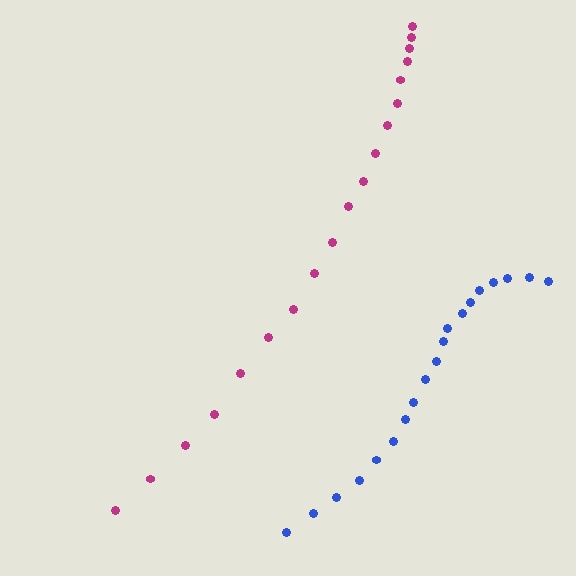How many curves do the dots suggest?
There are 2 distinct paths.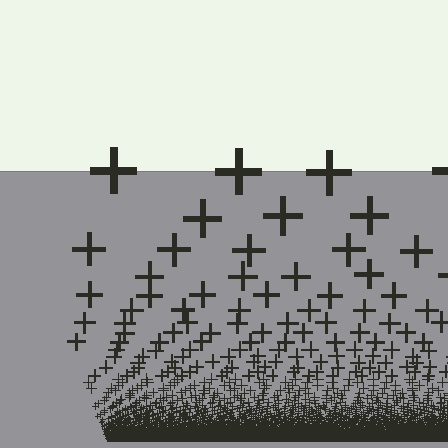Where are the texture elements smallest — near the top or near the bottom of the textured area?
Near the bottom.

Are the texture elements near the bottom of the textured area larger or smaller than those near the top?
Smaller. The gradient is inverted — elements near the bottom are smaller and denser.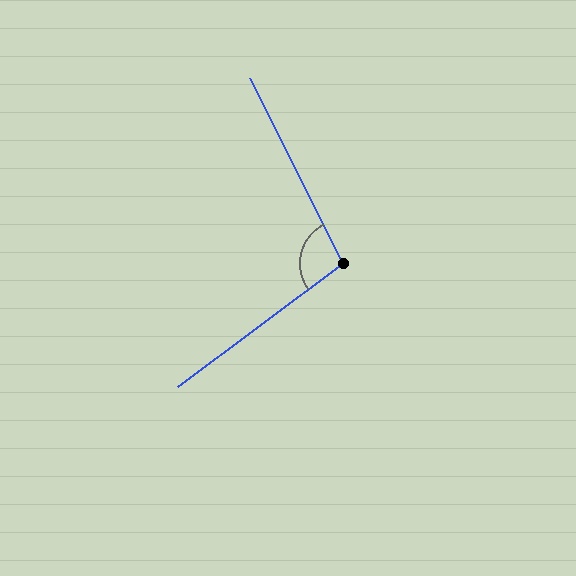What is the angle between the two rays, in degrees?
Approximately 100 degrees.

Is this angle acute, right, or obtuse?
It is obtuse.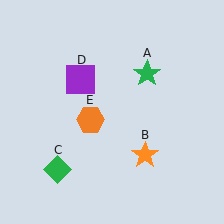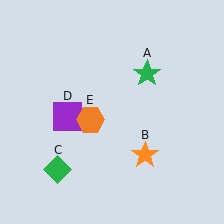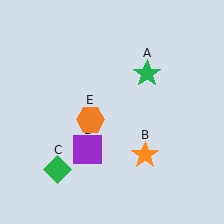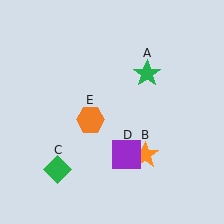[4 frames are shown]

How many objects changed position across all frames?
1 object changed position: purple square (object D).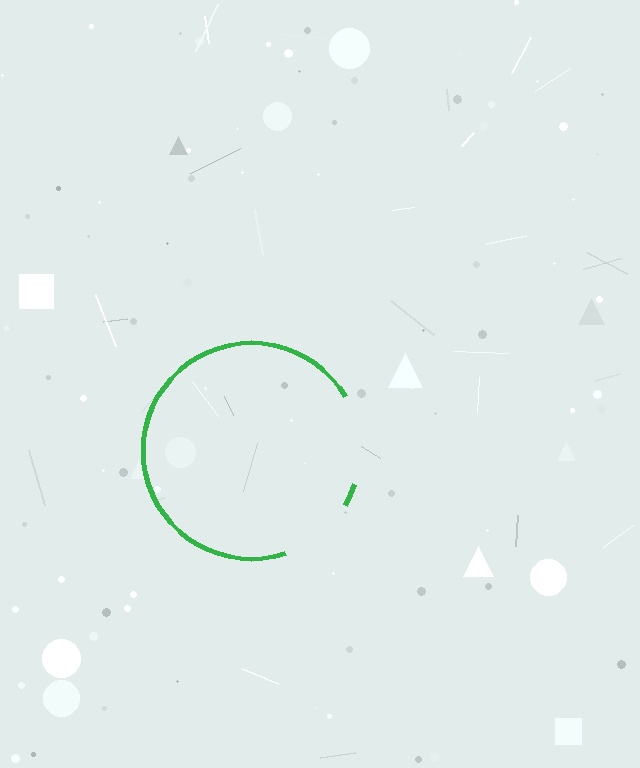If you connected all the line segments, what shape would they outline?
They would outline a circle.